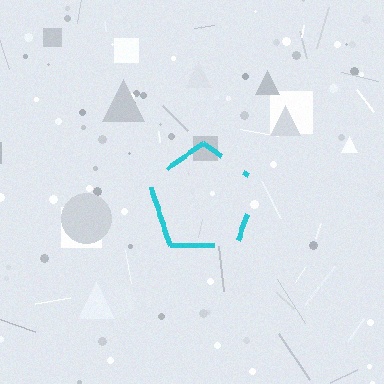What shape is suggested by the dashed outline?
The dashed outline suggests a pentagon.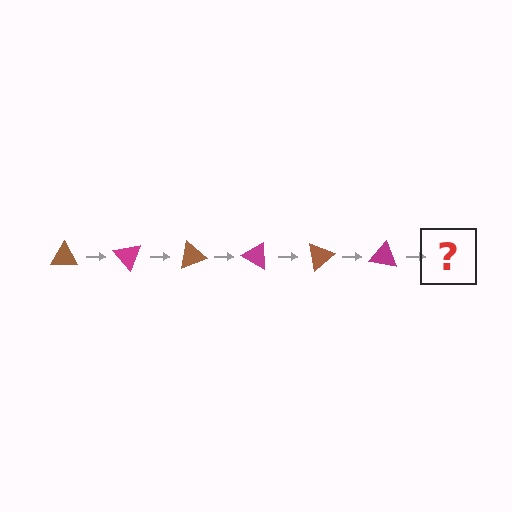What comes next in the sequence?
The next element should be a brown triangle, rotated 300 degrees from the start.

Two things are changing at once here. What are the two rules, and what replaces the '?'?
The two rules are that it rotates 50 degrees each step and the color cycles through brown and magenta. The '?' should be a brown triangle, rotated 300 degrees from the start.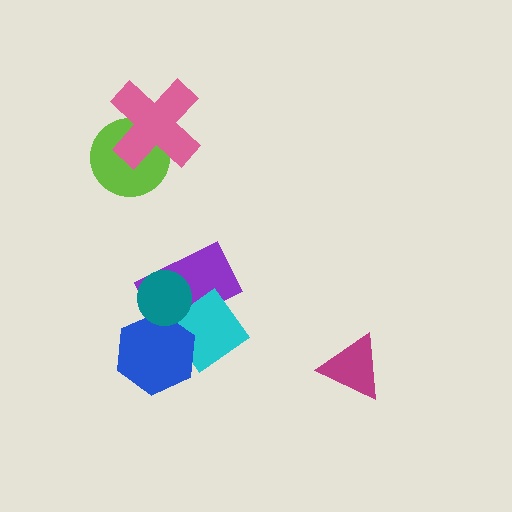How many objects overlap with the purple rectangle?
3 objects overlap with the purple rectangle.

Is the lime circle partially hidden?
Yes, it is partially covered by another shape.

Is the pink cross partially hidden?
No, no other shape covers it.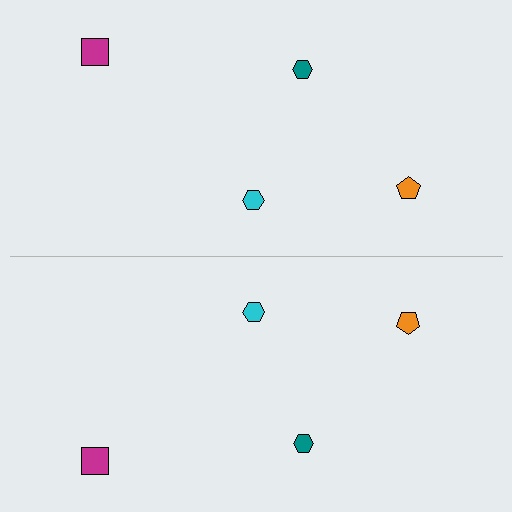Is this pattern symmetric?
Yes, this pattern has bilateral (reflection) symmetry.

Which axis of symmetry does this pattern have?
The pattern has a horizontal axis of symmetry running through the center of the image.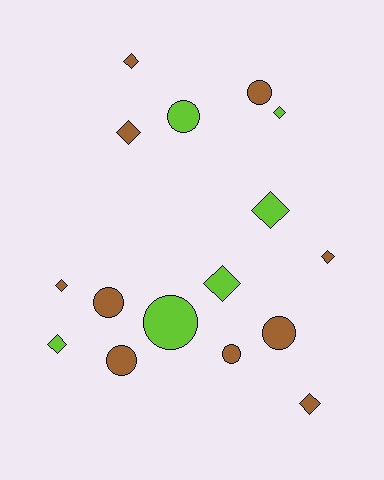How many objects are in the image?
There are 16 objects.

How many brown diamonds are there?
There are 5 brown diamonds.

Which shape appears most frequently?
Diamond, with 9 objects.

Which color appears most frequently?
Brown, with 10 objects.